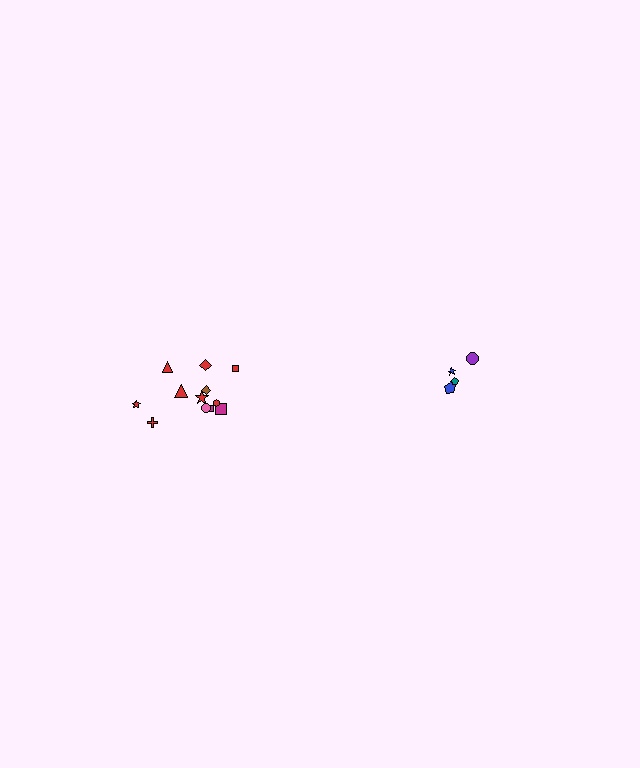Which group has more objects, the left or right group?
The left group.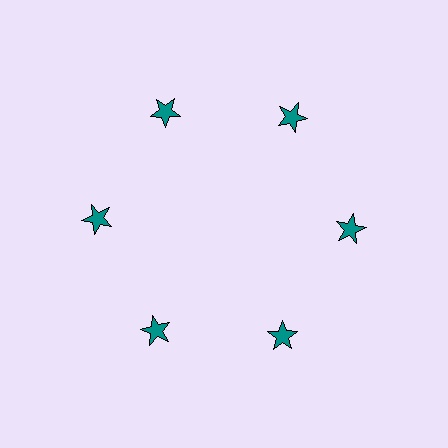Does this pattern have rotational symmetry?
Yes, this pattern has 6-fold rotational symmetry. It looks the same after rotating 60 degrees around the center.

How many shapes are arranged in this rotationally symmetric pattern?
There are 6 shapes, arranged in 6 groups of 1.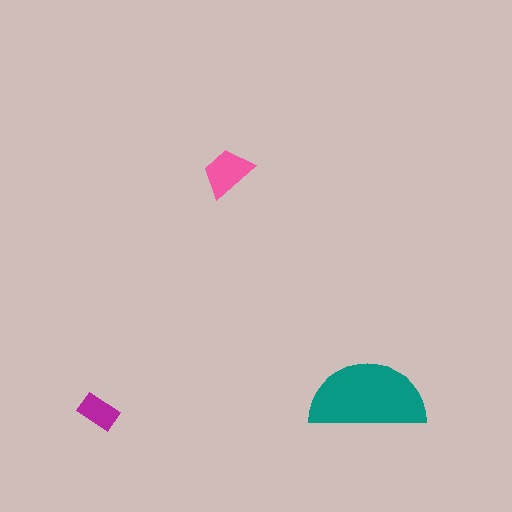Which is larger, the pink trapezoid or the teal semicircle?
The teal semicircle.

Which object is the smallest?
The magenta rectangle.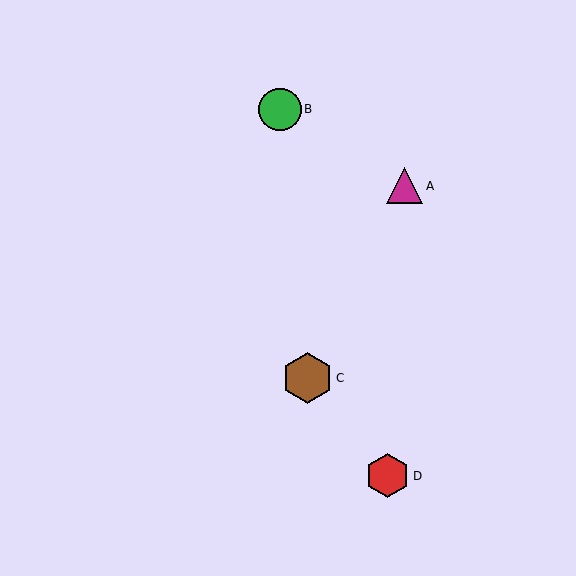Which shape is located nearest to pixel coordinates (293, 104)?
The green circle (labeled B) at (280, 109) is nearest to that location.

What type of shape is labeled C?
Shape C is a brown hexagon.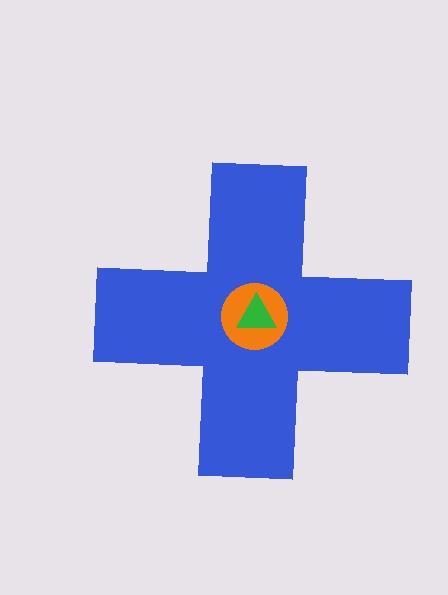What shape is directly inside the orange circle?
The green triangle.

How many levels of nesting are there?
3.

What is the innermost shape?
The green triangle.